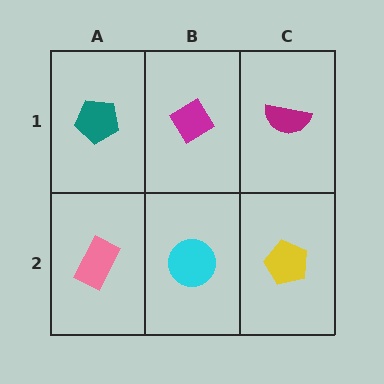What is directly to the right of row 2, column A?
A cyan circle.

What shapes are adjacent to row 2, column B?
A magenta diamond (row 1, column B), a pink rectangle (row 2, column A), a yellow pentagon (row 2, column C).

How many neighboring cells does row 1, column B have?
3.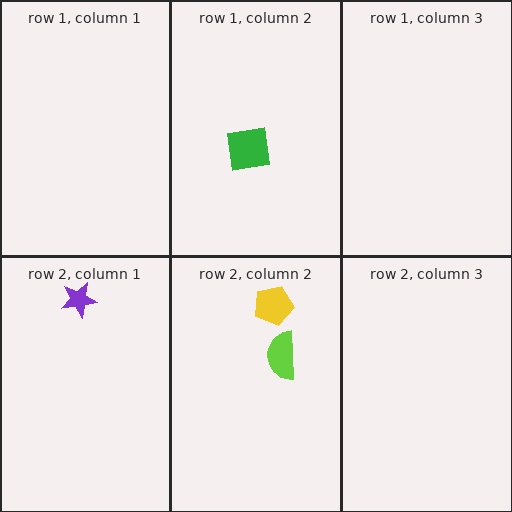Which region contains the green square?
The row 1, column 2 region.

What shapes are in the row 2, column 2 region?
The yellow pentagon, the lime semicircle.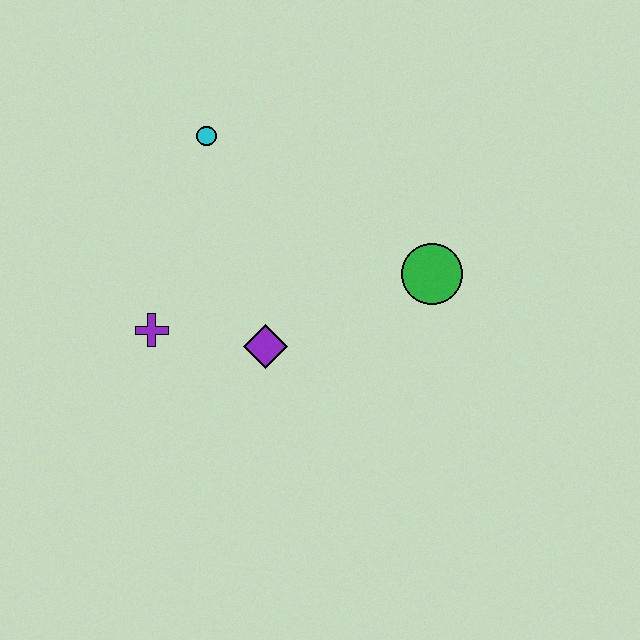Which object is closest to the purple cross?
The purple diamond is closest to the purple cross.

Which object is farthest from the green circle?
The purple cross is farthest from the green circle.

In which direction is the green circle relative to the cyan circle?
The green circle is to the right of the cyan circle.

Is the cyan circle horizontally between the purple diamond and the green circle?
No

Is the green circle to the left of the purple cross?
No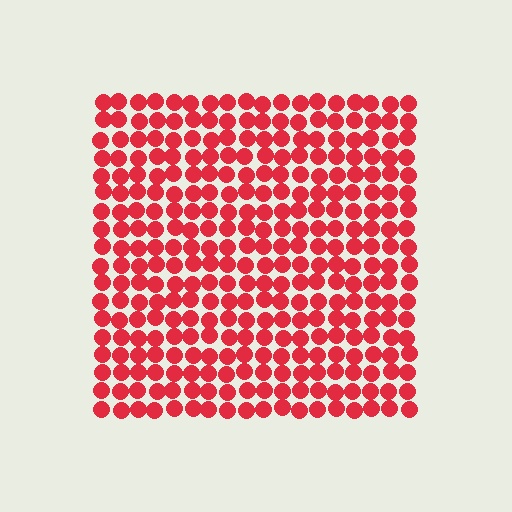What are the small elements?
The small elements are circles.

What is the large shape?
The large shape is a square.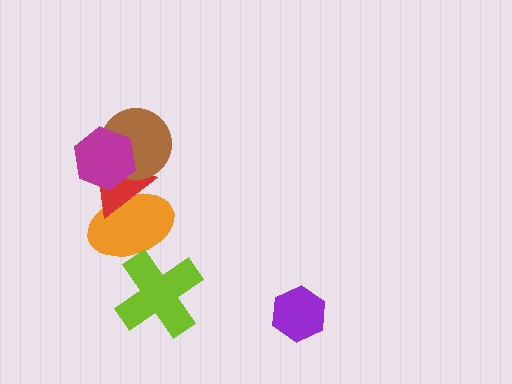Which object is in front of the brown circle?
The magenta hexagon is in front of the brown circle.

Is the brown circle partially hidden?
Yes, it is partially covered by another shape.